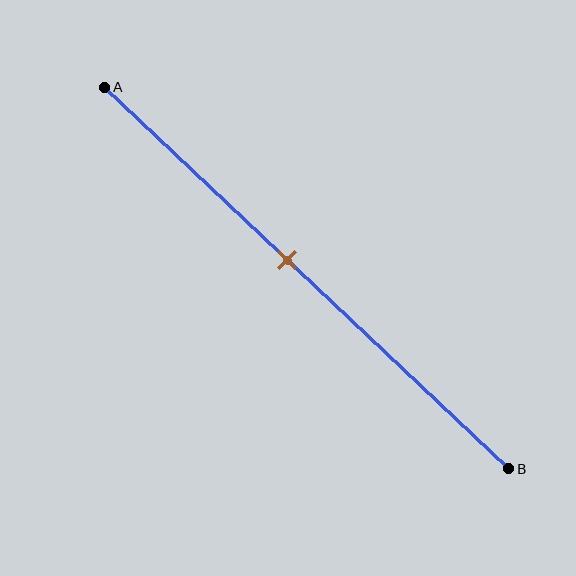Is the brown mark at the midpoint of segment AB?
No, the mark is at about 45% from A, not at the 50% midpoint.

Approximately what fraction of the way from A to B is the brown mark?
The brown mark is approximately 45% of the way from A to B.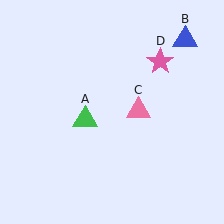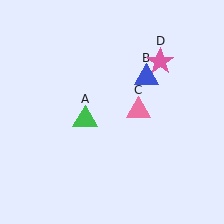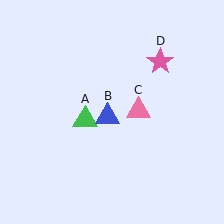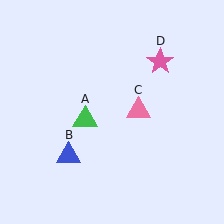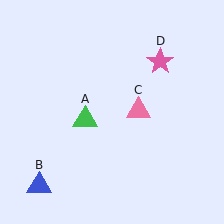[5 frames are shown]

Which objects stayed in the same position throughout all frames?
Green triangle (object A) and pink triangle (object C) and pink star (object D) remained stationary.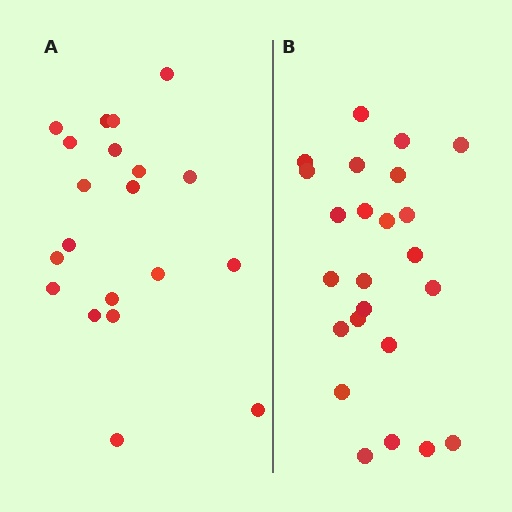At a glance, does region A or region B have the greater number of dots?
Region B (the right region) has more dots.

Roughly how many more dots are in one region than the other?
Region B has about 4 more dots than region A.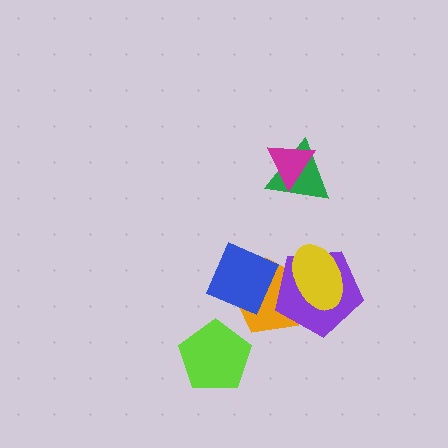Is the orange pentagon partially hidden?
Yes, it is partially covered by another shape.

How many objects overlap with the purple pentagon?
3 objects overlap with the purple pentagon.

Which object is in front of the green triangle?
The magenta triangle is in front of the green triangle.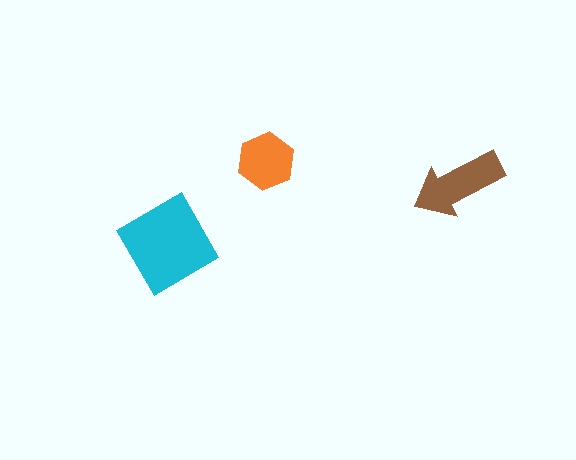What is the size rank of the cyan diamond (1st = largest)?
1st.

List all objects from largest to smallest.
The cyan diamond, the brown arrow, the orange hexagon.